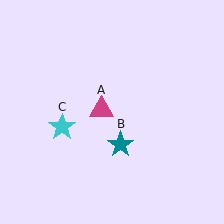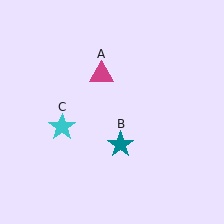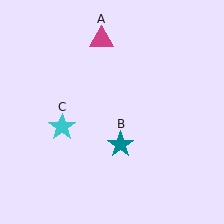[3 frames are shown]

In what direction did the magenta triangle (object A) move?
The magenta triangle (object A) moved up.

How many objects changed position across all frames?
1 object changed position: magenta triangle (object A).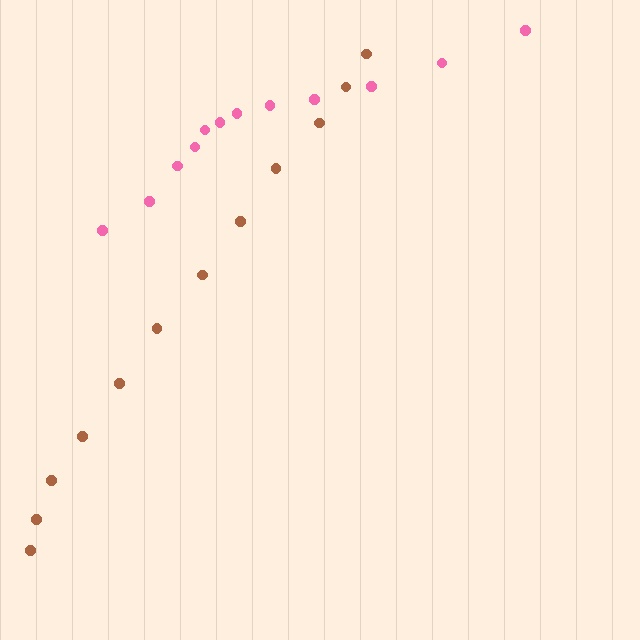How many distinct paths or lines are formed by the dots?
There are 2 distinct paths.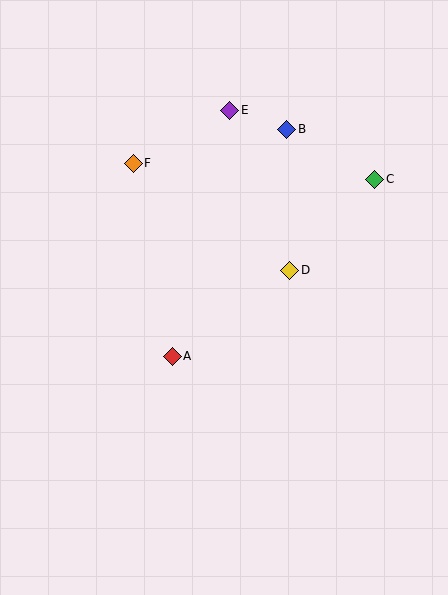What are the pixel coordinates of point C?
Point C is at (375, 179).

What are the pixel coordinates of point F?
Point F is at (133, 163).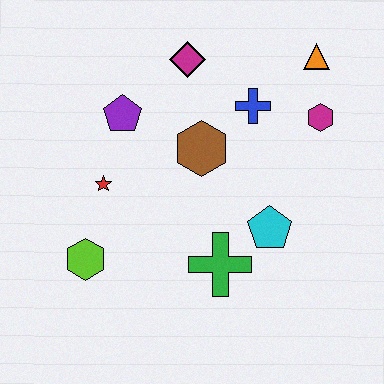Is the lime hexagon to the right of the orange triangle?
No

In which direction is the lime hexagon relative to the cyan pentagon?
The lime hexagon is to the left of the cyan pentagon.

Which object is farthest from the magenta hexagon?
The lime hexagon is farthest from the magenta hexagon.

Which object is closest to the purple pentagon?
The red star is closest to the purple pentagon.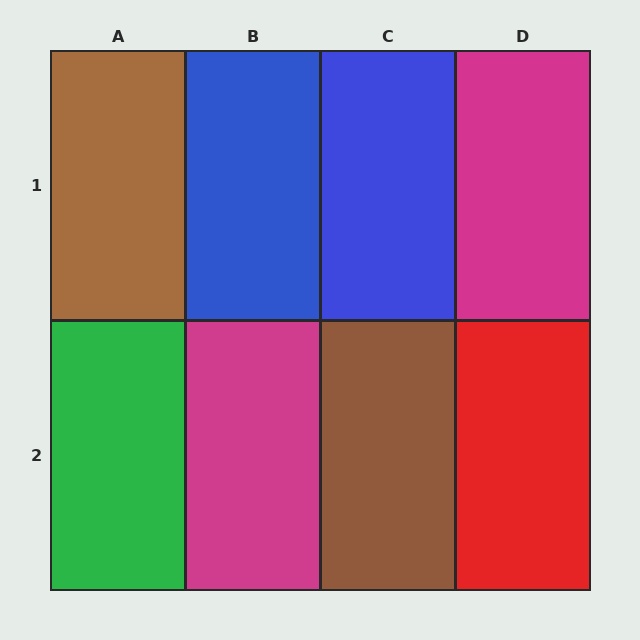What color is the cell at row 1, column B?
Blue.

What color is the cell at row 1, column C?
Blue.